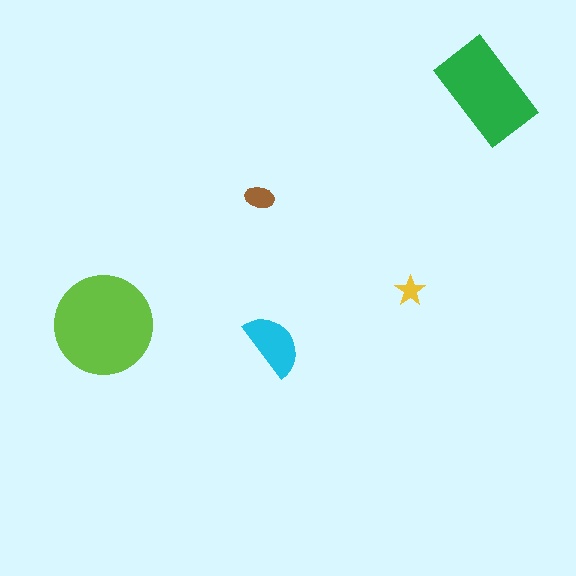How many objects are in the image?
There are 5 objects in the image.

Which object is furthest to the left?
The lime circle is leftmost.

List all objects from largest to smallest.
The lime circle, the green rectangle, the cyan semicircle, the brown ellipse, the yellow star.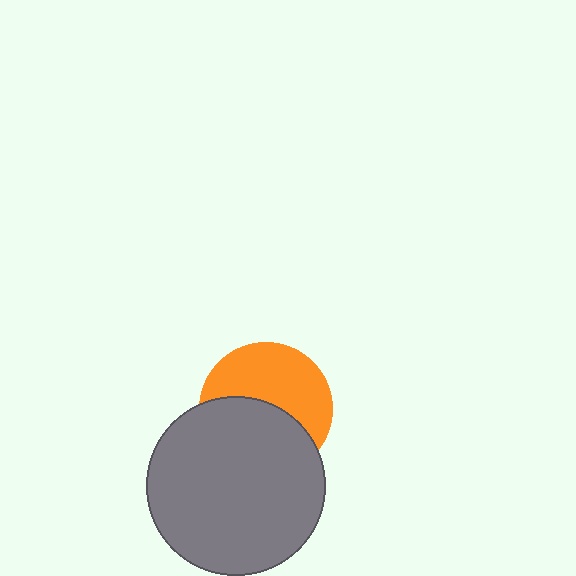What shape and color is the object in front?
The object in front is a gray circle.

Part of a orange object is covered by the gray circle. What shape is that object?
It is a circle.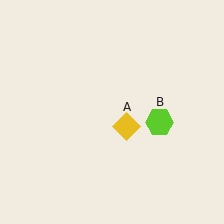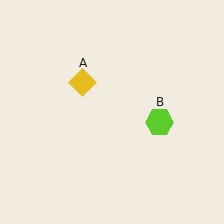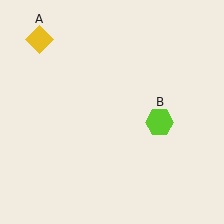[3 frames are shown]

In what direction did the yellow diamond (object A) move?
The yellow diamond (object A) moved up and to the left.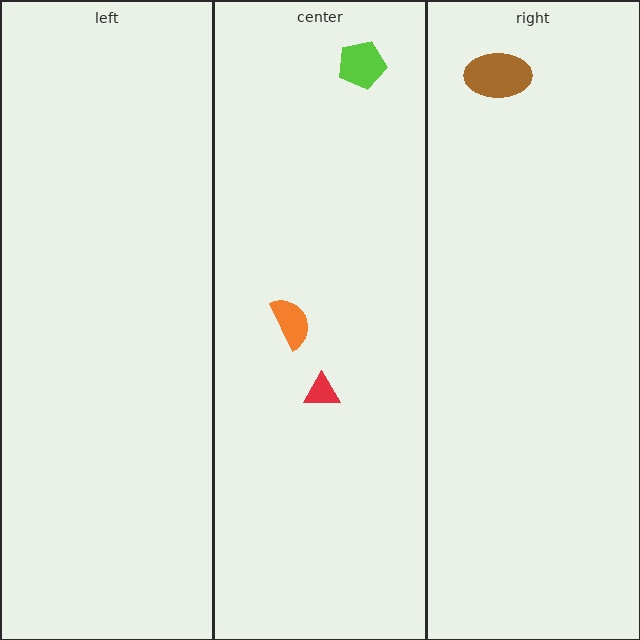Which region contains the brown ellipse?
The right region.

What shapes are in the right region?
The brown ellipse.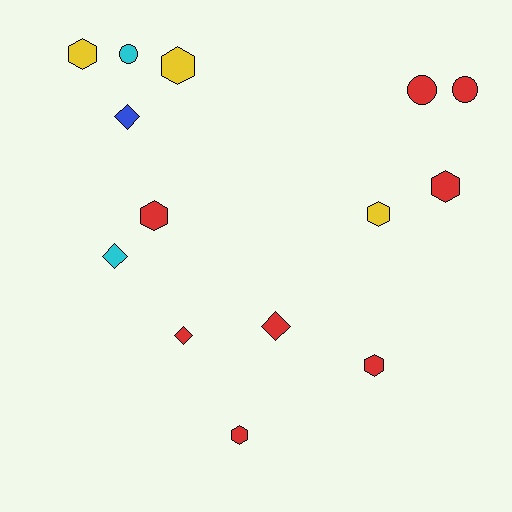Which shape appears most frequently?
Hexagon, with 7 objects.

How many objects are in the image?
There are 14 objects.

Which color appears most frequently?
Red, with 8 objects.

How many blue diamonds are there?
There is 1 blue diamond.